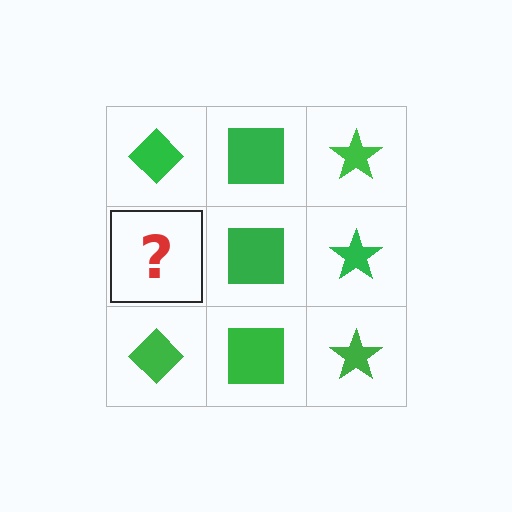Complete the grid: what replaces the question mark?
The question mark should be replaced with a green diamond.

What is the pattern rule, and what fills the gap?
The rule is that each column has a consistent shape. The gap should be filled with a green diamond.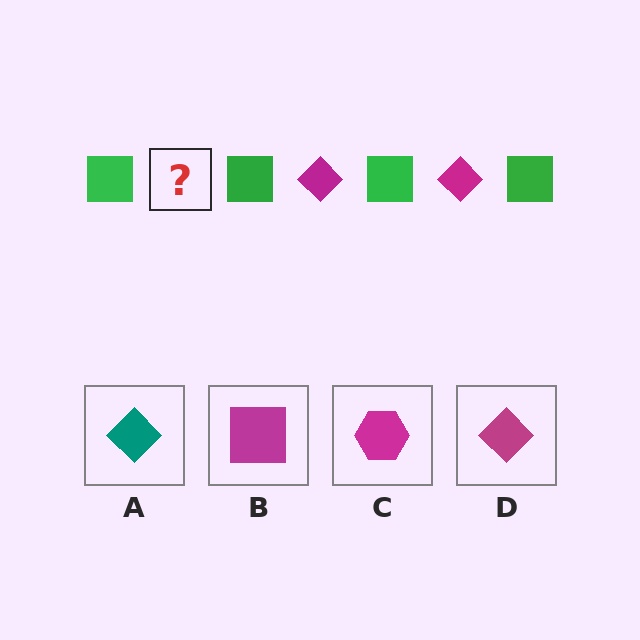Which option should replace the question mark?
Option D.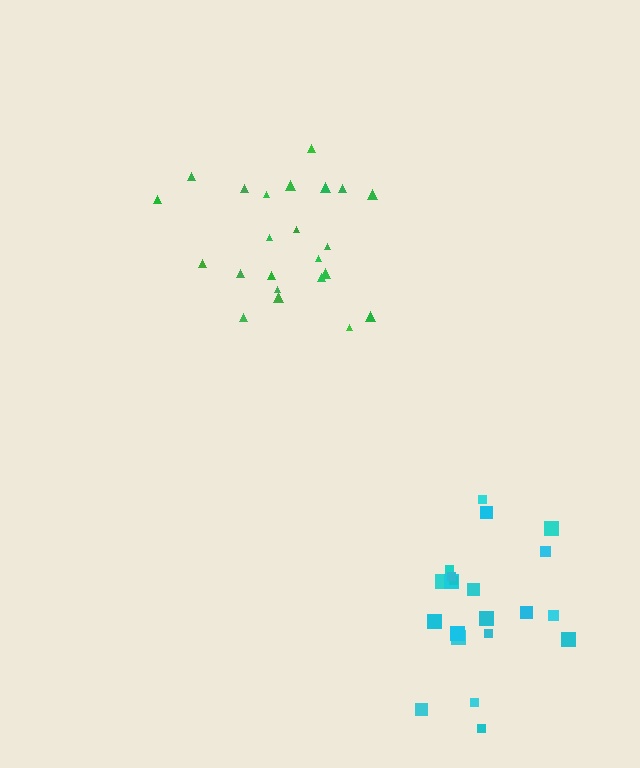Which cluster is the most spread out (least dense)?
Green.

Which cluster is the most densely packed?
Cyan.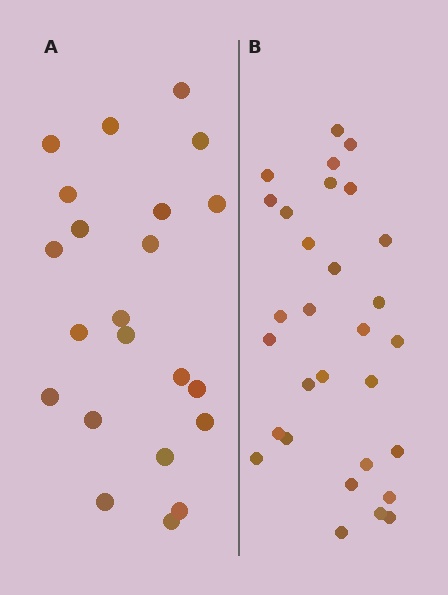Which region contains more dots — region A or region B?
Region B (the right region) has more dots.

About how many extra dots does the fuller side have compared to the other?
Region B has roughly 8 or so more dots than region A.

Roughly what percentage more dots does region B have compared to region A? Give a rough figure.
About 35% more.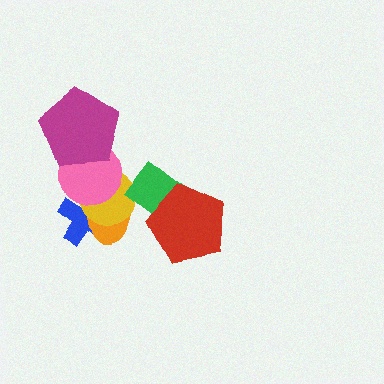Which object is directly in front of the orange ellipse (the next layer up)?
The yellow circle is directly in front of the orange ellipse.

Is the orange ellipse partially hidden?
Yes, it is partially covered by another shape.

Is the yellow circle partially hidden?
Yes, it is partially covered by another shape.